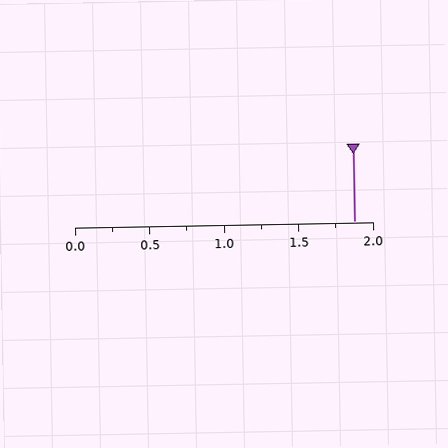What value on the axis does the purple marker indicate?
The marker indicates approximately 1.88.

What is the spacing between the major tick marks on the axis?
The major ticks are spaced 0.5 apart.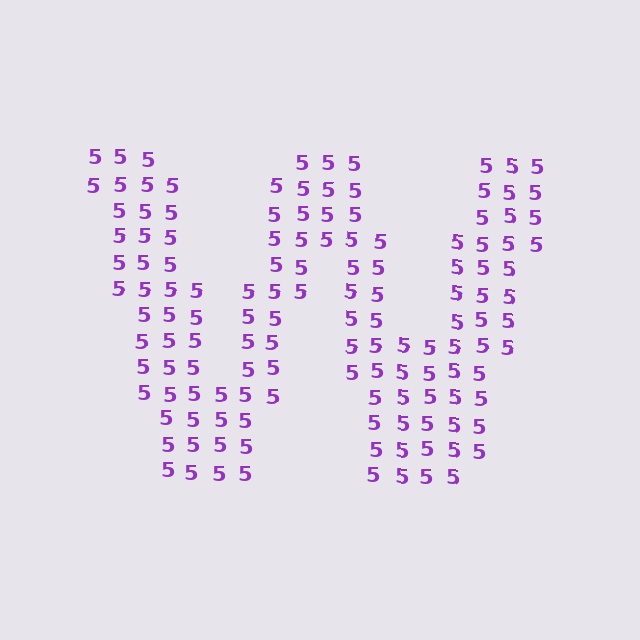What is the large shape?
The large shape is the letter W.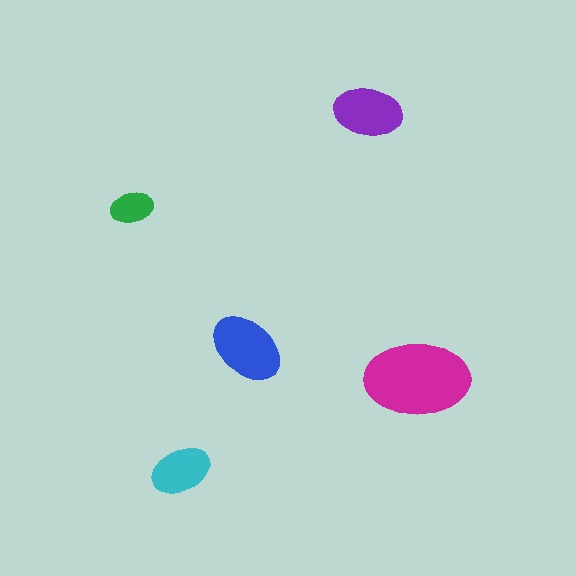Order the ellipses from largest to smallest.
the magenta one, the blue one, the purple one, the cyan one, the green one.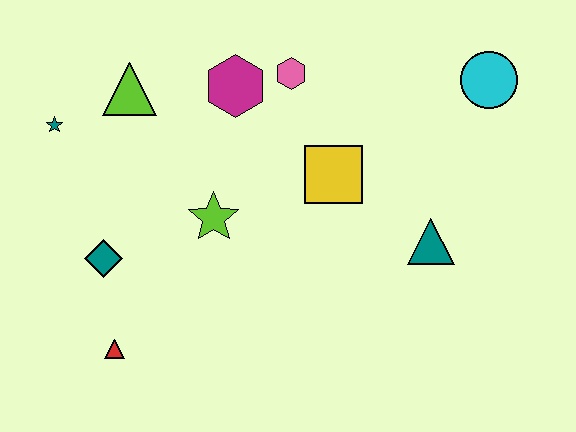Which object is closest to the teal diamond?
The red triangle is closest to the teal diamond.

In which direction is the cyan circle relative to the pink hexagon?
The cyan circle is to the right of the pink hexagon.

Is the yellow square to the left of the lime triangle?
No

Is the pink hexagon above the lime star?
Yes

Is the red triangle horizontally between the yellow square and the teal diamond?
Yes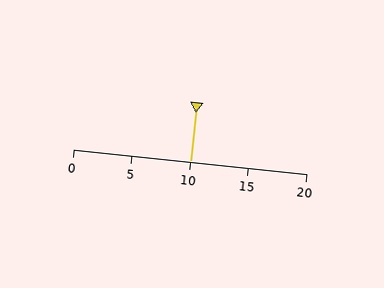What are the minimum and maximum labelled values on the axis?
The axis runs from 0 to 20.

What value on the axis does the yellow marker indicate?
The marker indicates approximately 10.